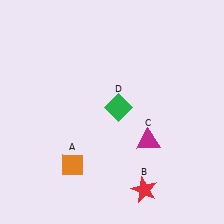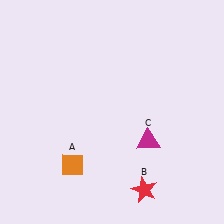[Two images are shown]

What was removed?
The green diamond (D) was removed in Image 2.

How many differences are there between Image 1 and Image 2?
There is 1 difference between the two images.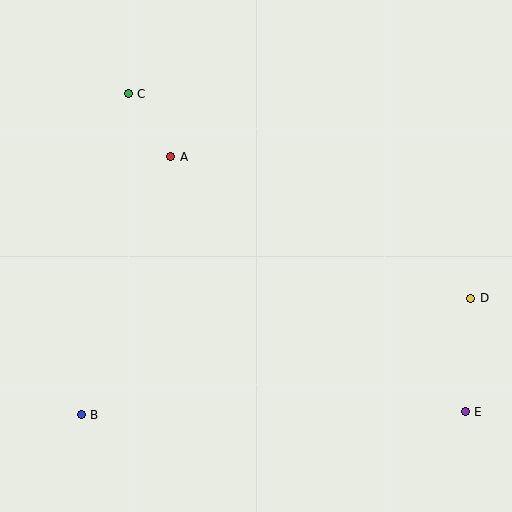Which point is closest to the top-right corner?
Point D is closest to the top-right corner.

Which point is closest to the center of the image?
Point A at (171, 157) is closest to the center.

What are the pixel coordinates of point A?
Point A is at (171, 157).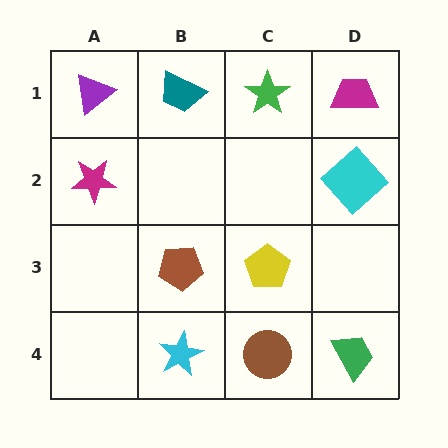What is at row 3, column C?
A yellow pentagon.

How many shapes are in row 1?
4 shapes.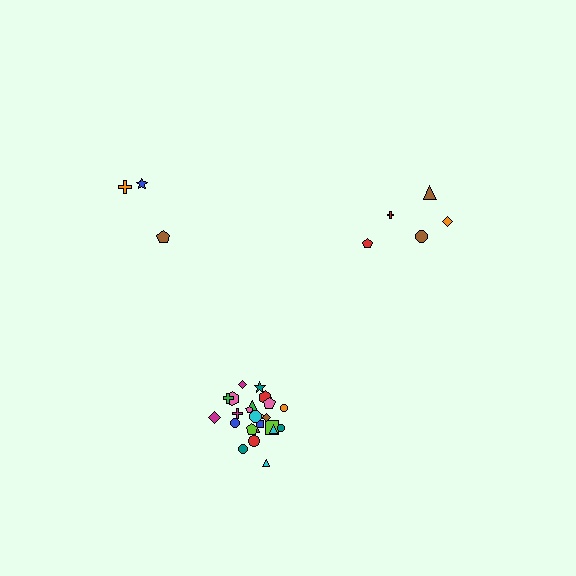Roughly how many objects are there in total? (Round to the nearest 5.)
Roughly 35 objects in total.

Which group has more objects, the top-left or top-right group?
The top-right group.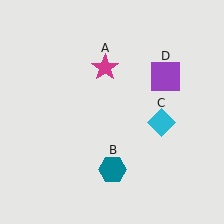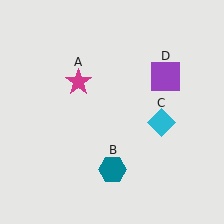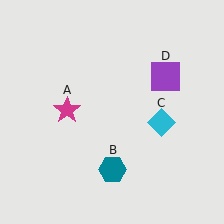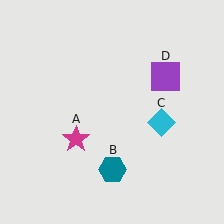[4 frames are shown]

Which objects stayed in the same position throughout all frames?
Teal hexagon (object B) and cyan diamond (object C) and purple square (object D) remained stationary.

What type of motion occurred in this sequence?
The magenta star (object A) rotated counterclockwise around the center of the scene.